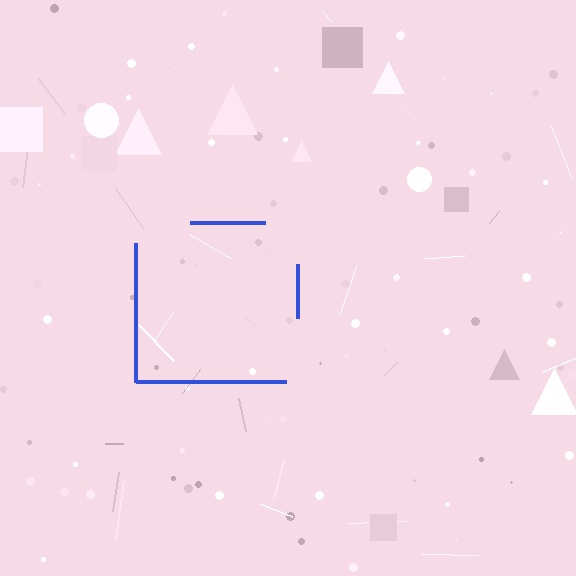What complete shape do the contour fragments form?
The contour fragments form a square.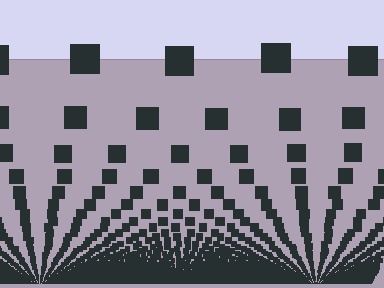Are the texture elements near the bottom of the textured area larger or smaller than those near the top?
Smaller. The gradient is inverted — elements near the bottom are smaller and denser.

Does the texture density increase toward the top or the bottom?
Density increases toward the bottom.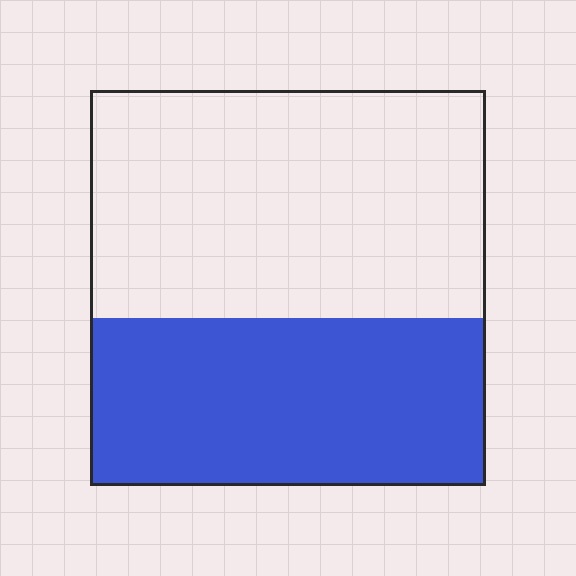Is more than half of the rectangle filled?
No.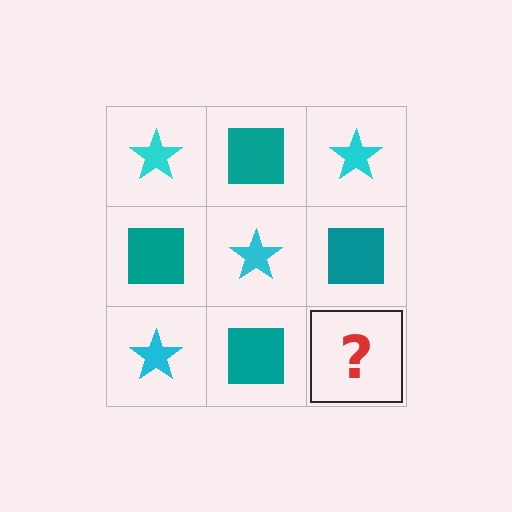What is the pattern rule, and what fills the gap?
The rule is that it alternates cyan star and teal square in a checkerboard pattern. The gap should be filled with a cyan star.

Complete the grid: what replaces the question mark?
The question mark should be replaced with a cyan star.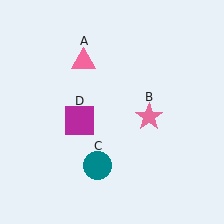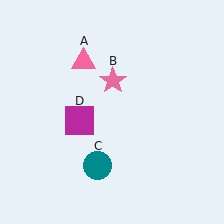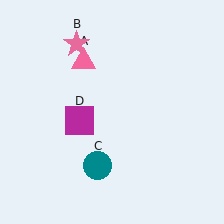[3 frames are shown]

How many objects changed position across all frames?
1 object changed position: pink star (object B).